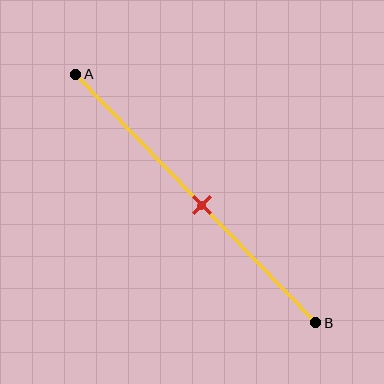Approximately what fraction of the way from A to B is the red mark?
The red mark is approximately 55% of the way from A to B.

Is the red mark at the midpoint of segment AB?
Yes, the mark is approximately at the midpoint.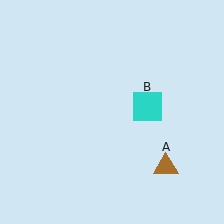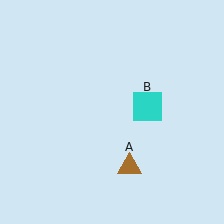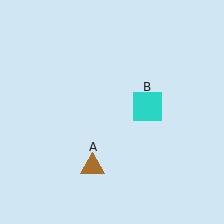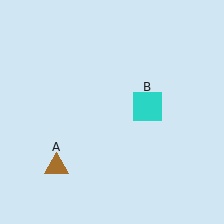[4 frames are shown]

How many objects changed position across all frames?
1 object changed position: brown triangle (object A).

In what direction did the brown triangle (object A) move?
The brown triangle (object A) moved left.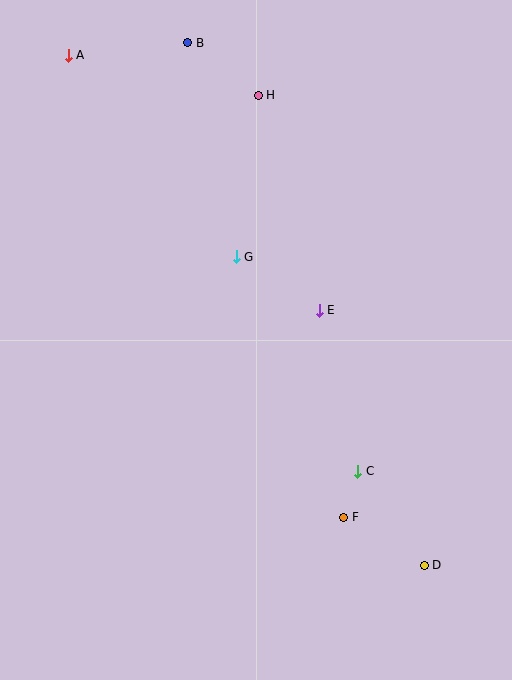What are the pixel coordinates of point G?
Point G is at (236, 257).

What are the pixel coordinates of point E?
Point E is at (319, 310).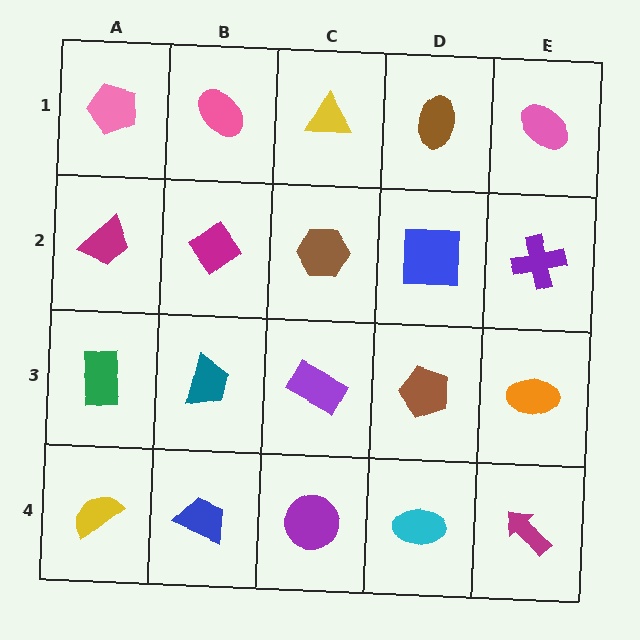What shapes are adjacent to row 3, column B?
A magenta diamond (row 2, column B), a blue trapezoid (row 4, column B), a green rectangle (row 3, column A), a purple rectangle (row 3, column C).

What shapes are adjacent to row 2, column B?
A pink ellipse (row 1, column B), a teal trapezoid (row 3, column B), a magenta trapezoid (row 2, column A), a brown hexagon (row 2, column C).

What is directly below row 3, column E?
A magenta arrow.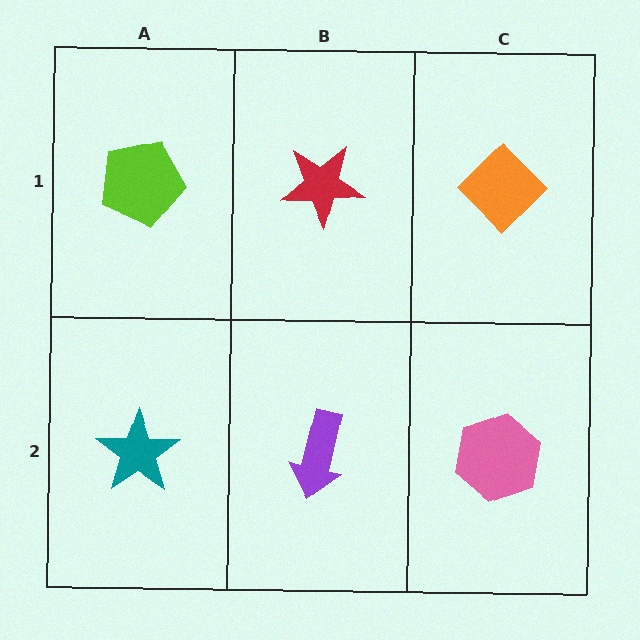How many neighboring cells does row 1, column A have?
2.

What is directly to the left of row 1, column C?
A red star.